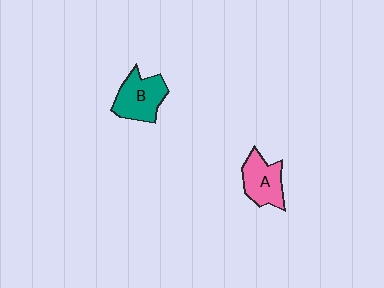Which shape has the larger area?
Shape B (teal).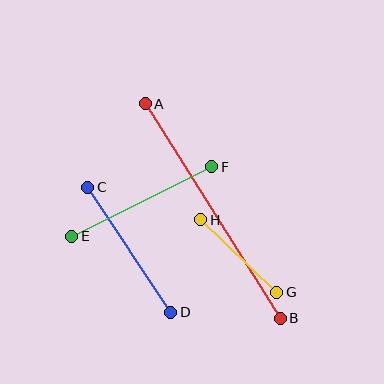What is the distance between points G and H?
The distance is approximately 105 pixels.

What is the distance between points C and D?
The distance is approximately 150 pixels.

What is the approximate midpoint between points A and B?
The midpoint is at approximately (213, 211) pixels.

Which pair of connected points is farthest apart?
Points A and B are farthest apart.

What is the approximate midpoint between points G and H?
The midpoint is at approximately (239, 256) pixels.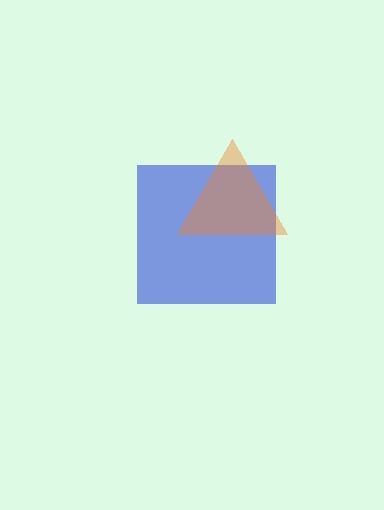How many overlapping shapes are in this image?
There are 2 overlapping shapes in the image.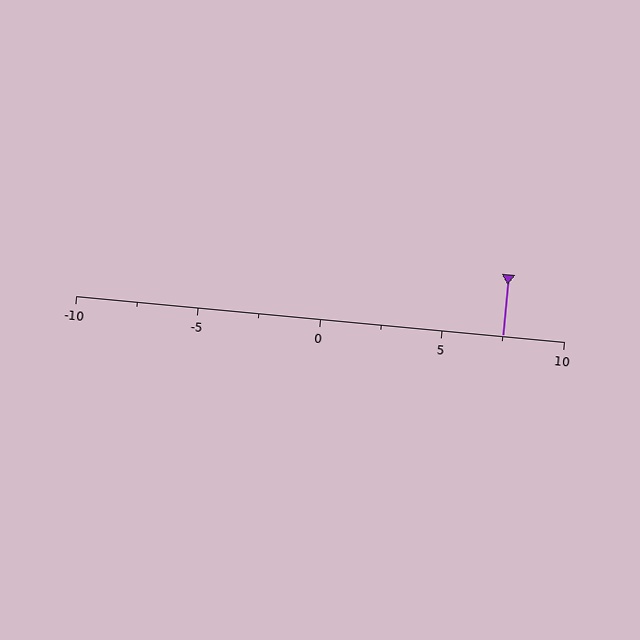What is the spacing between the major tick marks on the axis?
The major ticks are spaced 5 apart.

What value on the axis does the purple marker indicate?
The marker indicates approximately 7.5.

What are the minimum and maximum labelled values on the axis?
The axis runs from -10 to 10.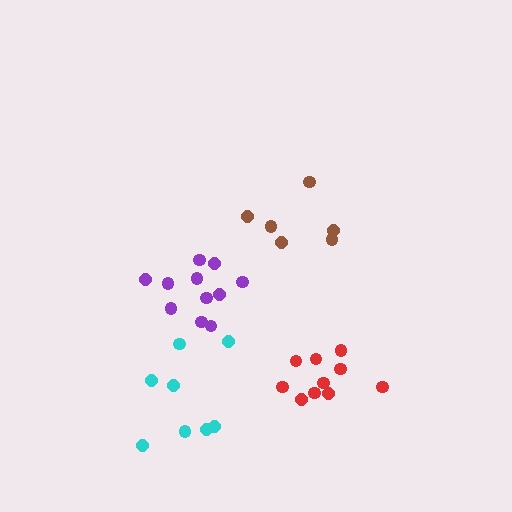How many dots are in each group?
Group 1: 8 dots, Group 2: 11 dots, Group 3: 10 dots, Group 4: 6 dots (35 total).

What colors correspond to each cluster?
The clusters are colored: cyan, purple, red, brown.